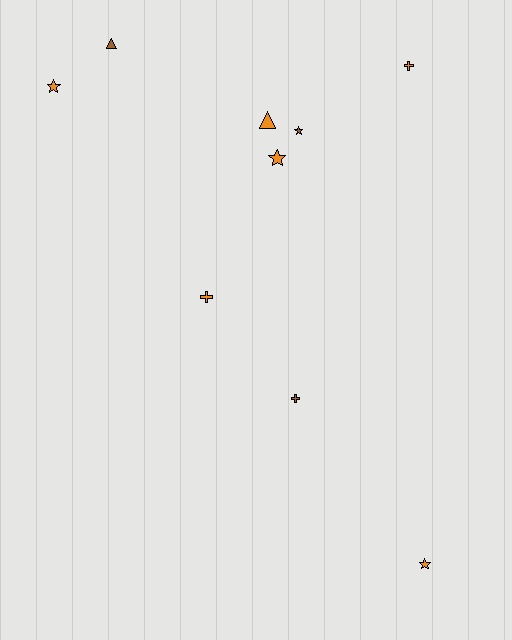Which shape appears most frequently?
Star, with 4 objects.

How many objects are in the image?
There are 9 objects.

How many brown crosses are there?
There is 1 brown cross.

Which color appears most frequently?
Orange, with 6 objects.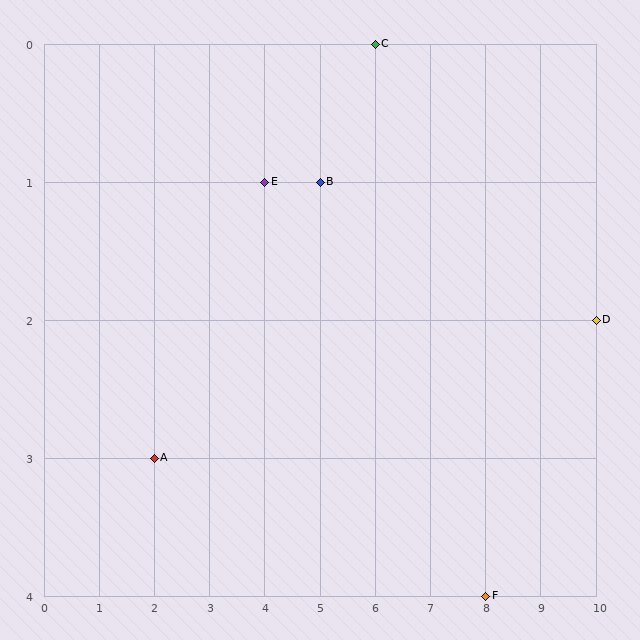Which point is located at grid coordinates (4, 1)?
Point E is at (4, 1).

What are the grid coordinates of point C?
Point C is at grid coordinates (6, 0).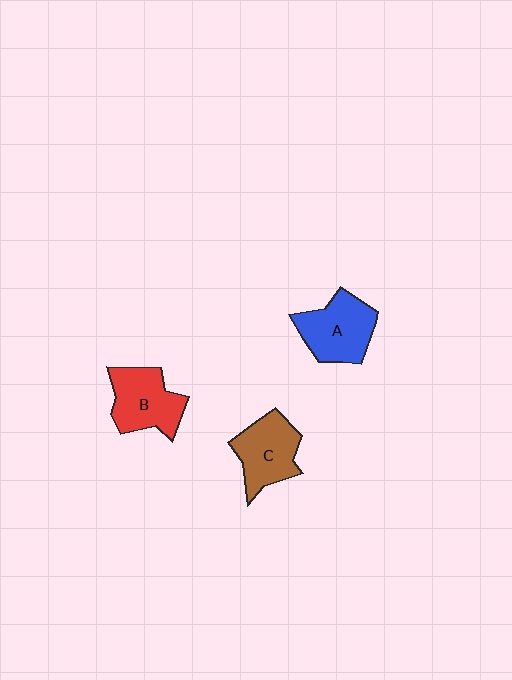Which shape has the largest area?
Shape A (blue).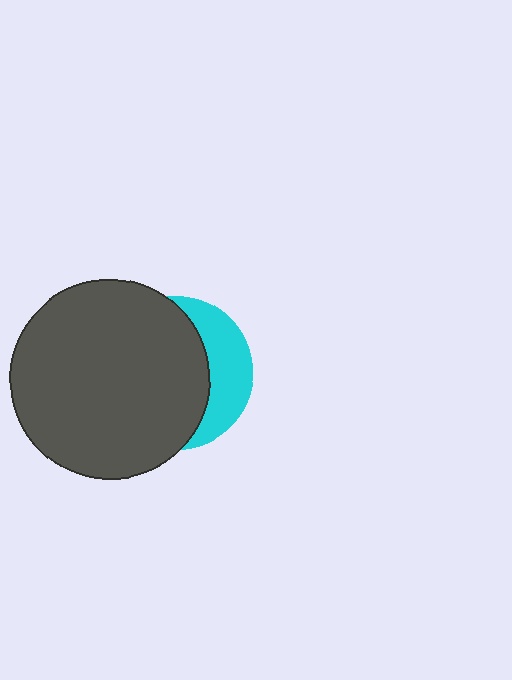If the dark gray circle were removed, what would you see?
You would see the complete cyan circle.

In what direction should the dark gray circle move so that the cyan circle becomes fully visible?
The dark gray circle should move left. That is the shortest direction to clear the overlap and leave the cyan circle fully visible.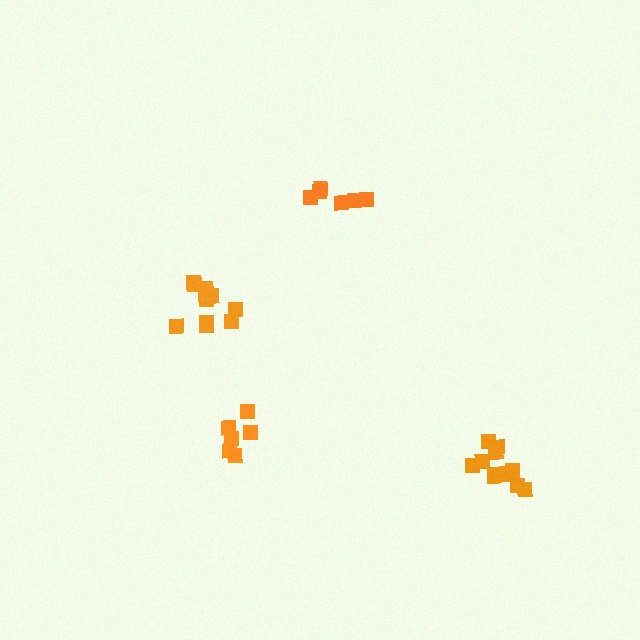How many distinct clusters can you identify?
There are 4 distinct clusters.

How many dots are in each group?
Group 1: 6 dots, Group 2: 12 dots, Group 3: 12 dots, Group 4: 6 dots (36 total).